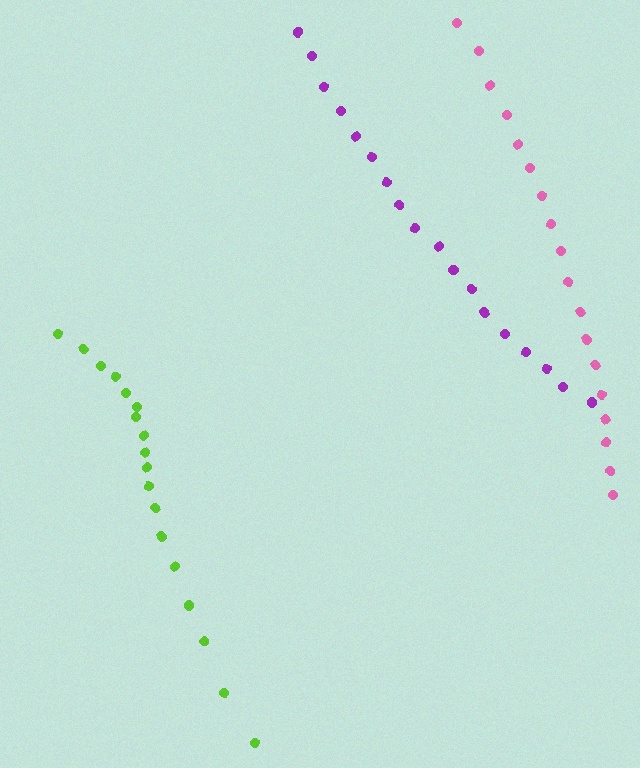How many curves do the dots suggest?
There are 3 distinct paths.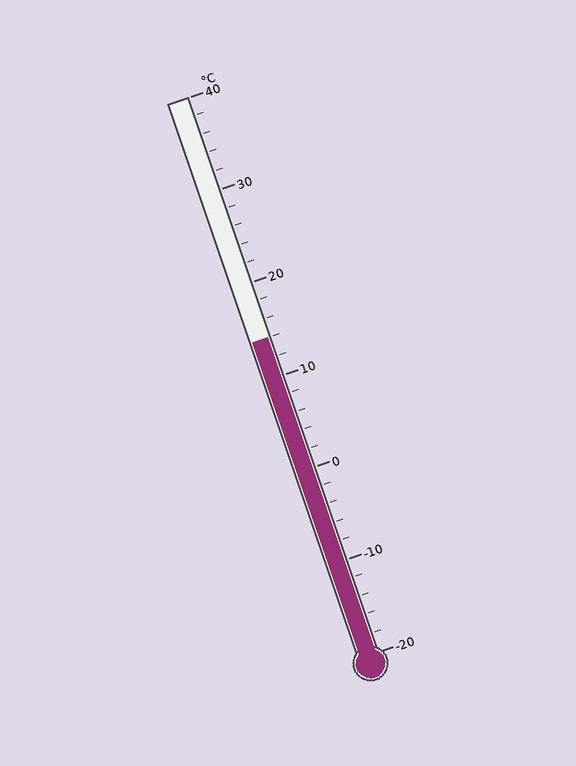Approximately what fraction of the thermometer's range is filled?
The thermometer is filled to approximately 55% of its range.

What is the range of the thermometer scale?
The thermometer scale ranges from -20°C to 40°C.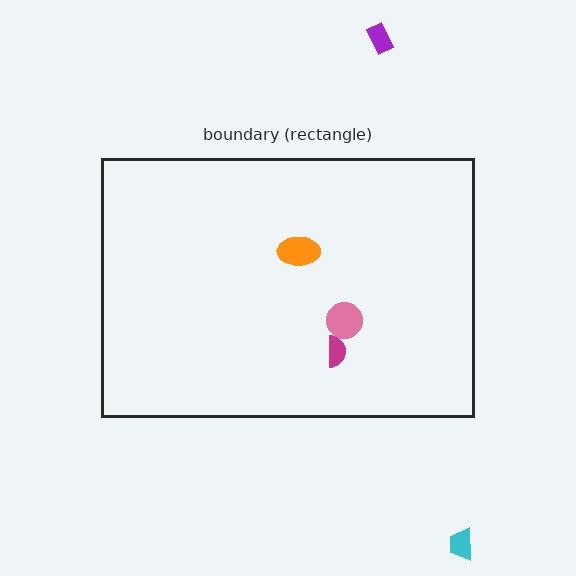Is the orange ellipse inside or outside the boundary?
Inside.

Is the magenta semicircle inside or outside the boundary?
Inside.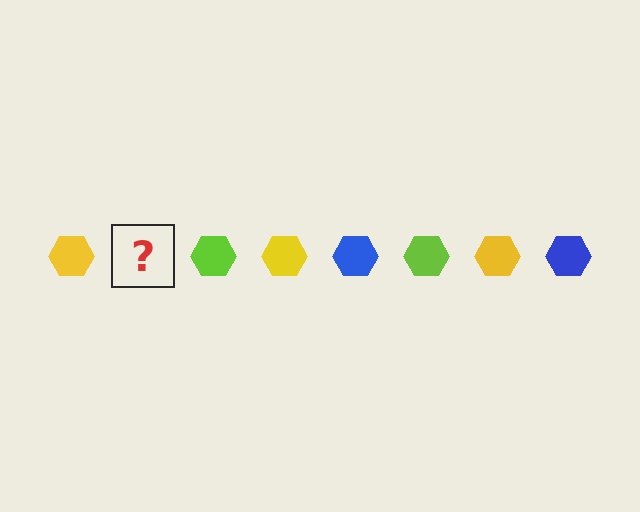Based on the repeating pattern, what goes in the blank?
The blank should be a blue hexagon.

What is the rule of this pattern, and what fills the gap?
The rule is that the pattern cycles through yellow, blue, lime hexagons. The gap should be filled with a blue hexagon.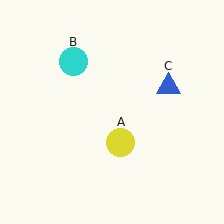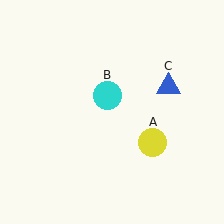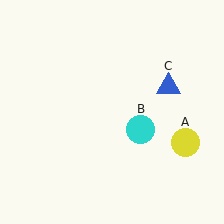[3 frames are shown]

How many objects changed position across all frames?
2 objects changed position: yellow circle (object A), cyan circle (object B).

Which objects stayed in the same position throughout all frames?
Blue triangle (object C) remained stationary.